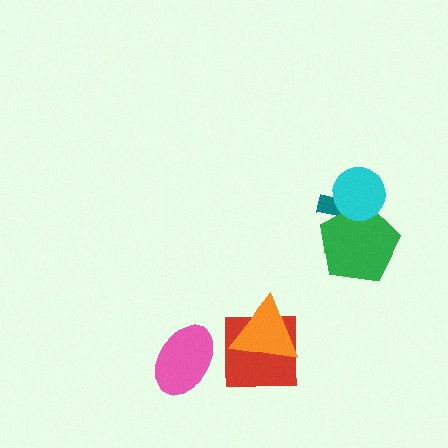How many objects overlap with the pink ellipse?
0 objects overlap with the pink ellipse.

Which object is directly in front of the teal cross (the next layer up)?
The green pentagon is directly in front of the teal cross.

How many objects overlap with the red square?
1 object overlaps with the red square.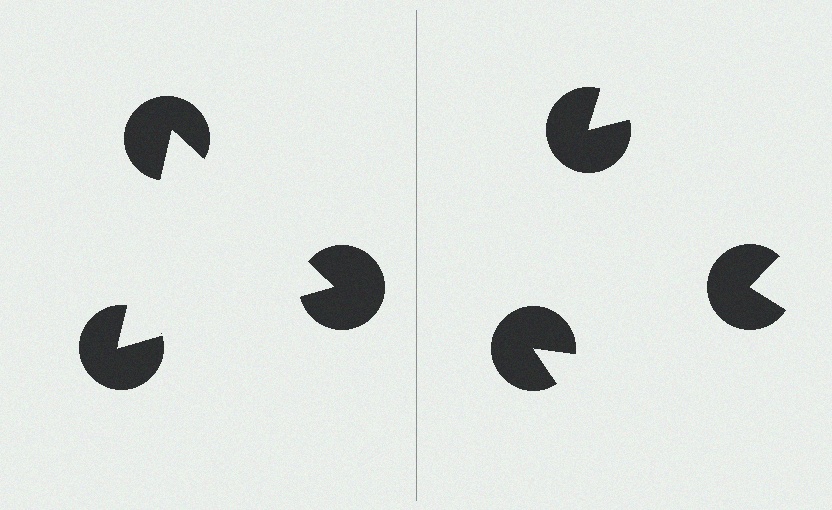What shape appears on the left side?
An illusory triangle.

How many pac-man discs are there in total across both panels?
6 — 3 on each side.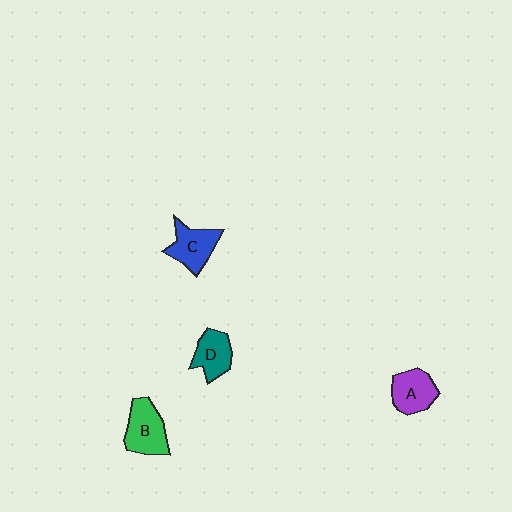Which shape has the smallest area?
Shape D (teal).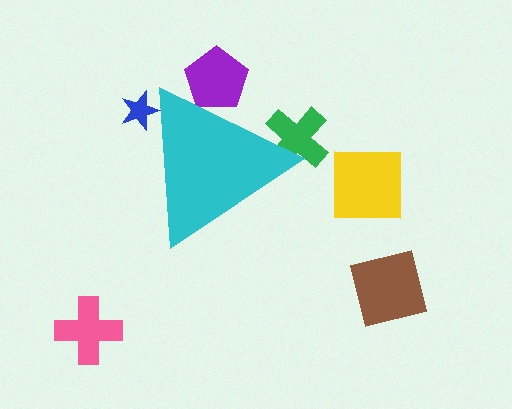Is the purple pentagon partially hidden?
Yes, the purple pentagon is partially hidden behind the cyan triangle.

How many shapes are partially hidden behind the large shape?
3 shapes are partially hidden.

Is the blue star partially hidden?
Yes, the blue star is partially hidden behind the cyan triangle.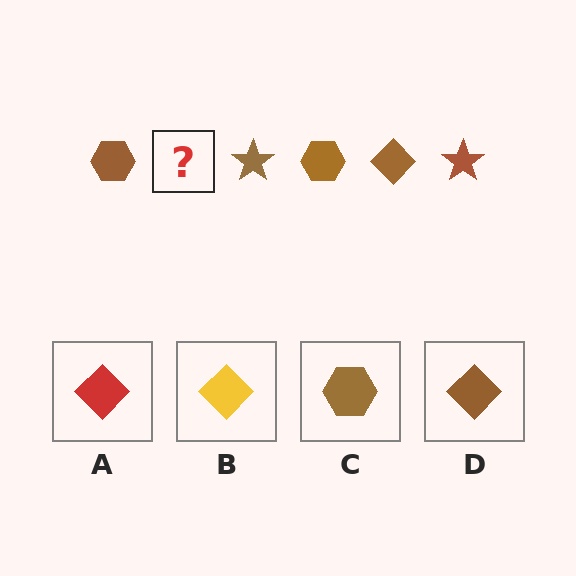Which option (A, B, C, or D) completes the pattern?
D.